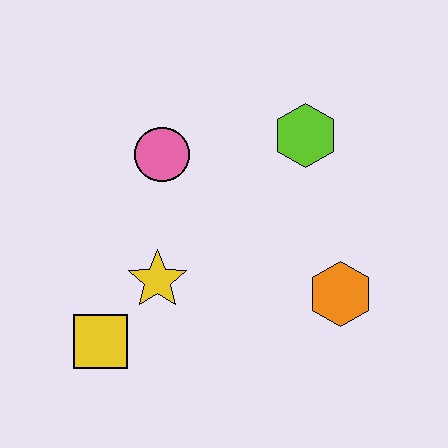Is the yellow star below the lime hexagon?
Yes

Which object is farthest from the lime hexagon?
The yellow square is farthest from the lime hexagon.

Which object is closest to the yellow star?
The yellow square is closest to the yellow star.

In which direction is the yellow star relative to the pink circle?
The yellow star is below the pink circle.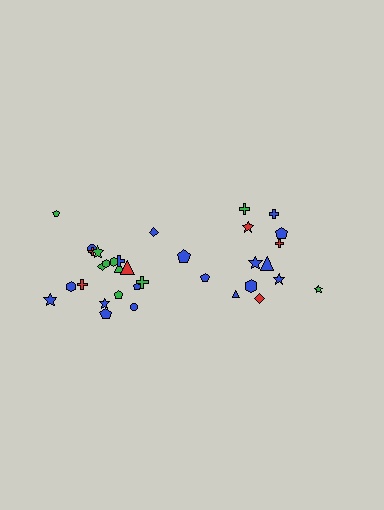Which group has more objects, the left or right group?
The left group.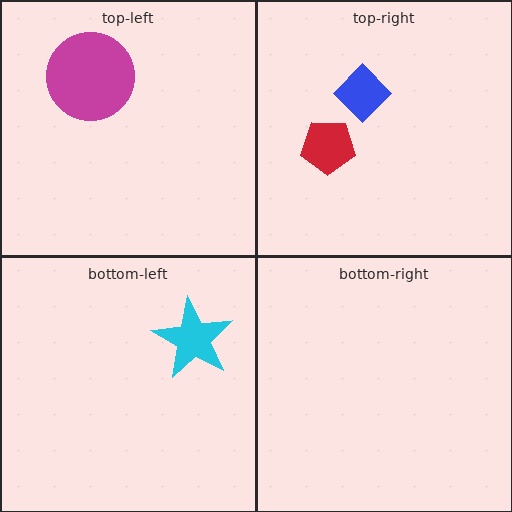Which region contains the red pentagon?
The top-right region.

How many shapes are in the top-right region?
2.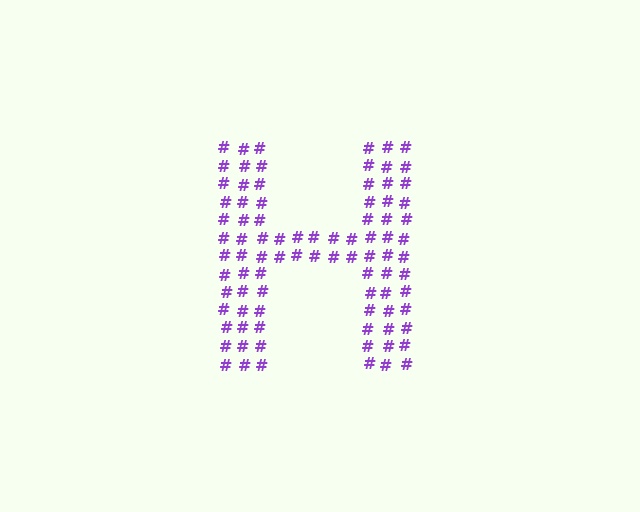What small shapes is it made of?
It is made of small hash symbols.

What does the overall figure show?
The overall figure shows the letter H.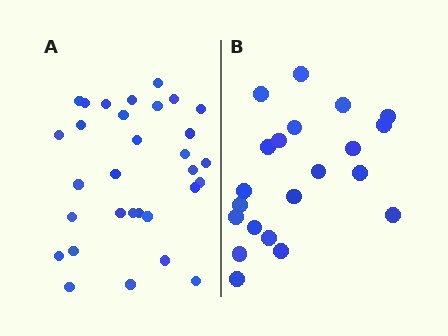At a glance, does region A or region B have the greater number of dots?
Region A (the left region) has more dots.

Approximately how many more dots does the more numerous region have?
Region A has roughly 10 or so more dots than region B.